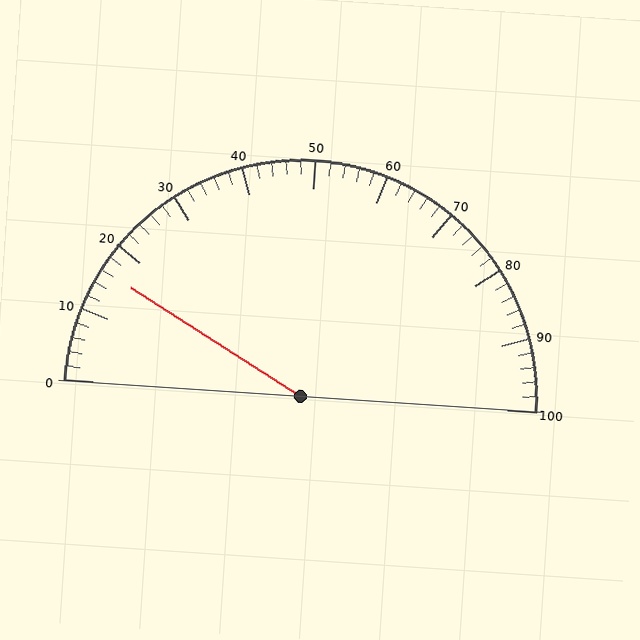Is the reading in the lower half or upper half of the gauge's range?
The reading is in the lower half of the range (0 to 100).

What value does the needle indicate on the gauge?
The needle indicates approximately 16.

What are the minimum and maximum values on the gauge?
The gauge ranges from 0 to 100.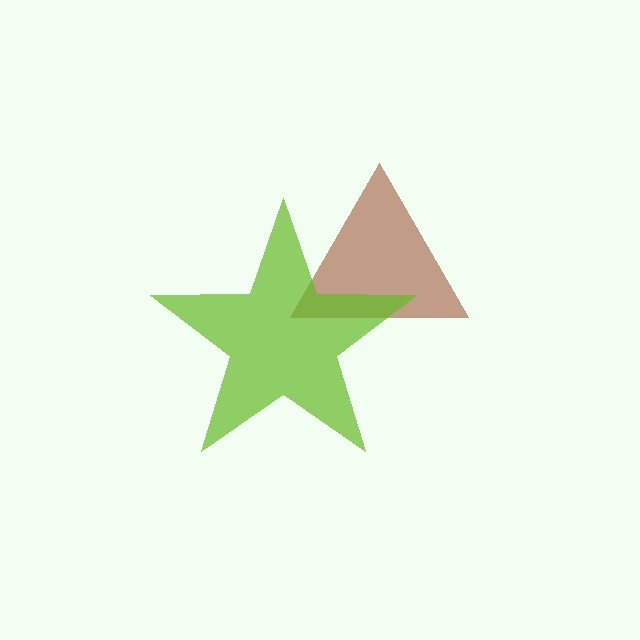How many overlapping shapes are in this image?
There are 2 overlapping shapes in the image.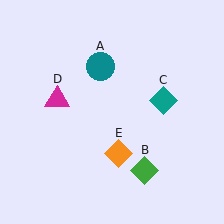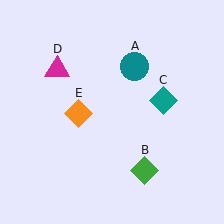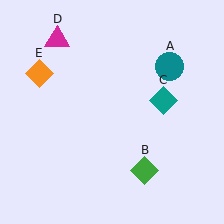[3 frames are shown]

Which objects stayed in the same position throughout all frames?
Green diamond (object B) and teal diamond (object C) remained stationary.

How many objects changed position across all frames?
3 objects changed position: teal circle (object A), magenta triangle (object D), orange diamond (object E).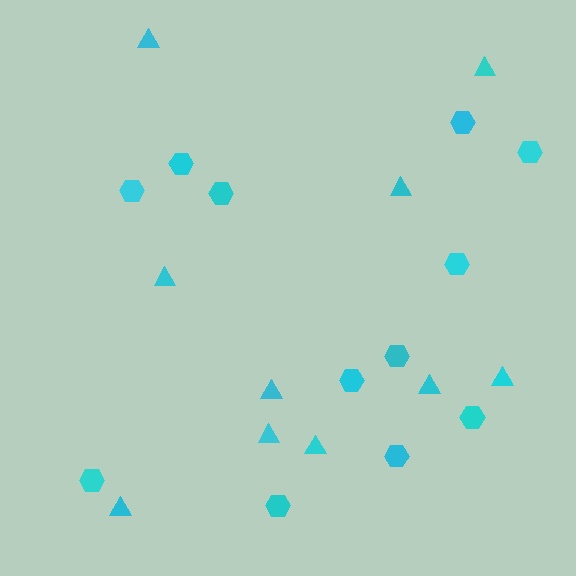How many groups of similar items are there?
There are 2 groups: one group of triangles (10) and one group of hexagons (12).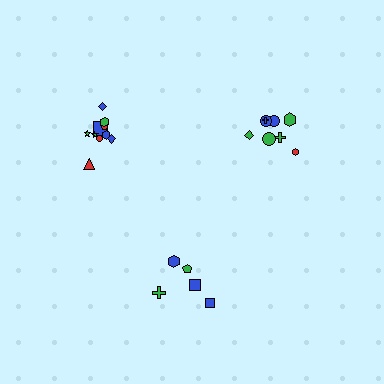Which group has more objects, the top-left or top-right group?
The top-left group.